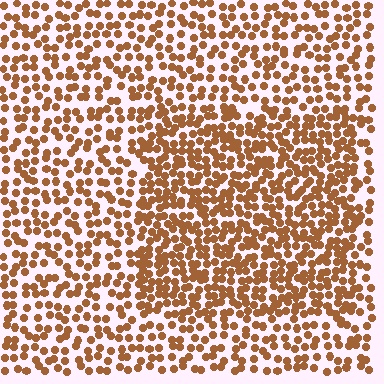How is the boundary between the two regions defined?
The boundary is defined by a change in element density (approximately 1.6x ratio). All elements are the same color, size, and shape.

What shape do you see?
I see a rectangle.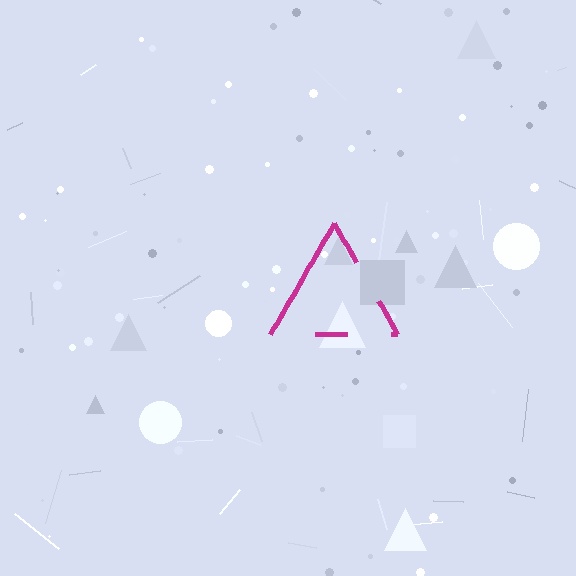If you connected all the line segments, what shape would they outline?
They would outline a triangle.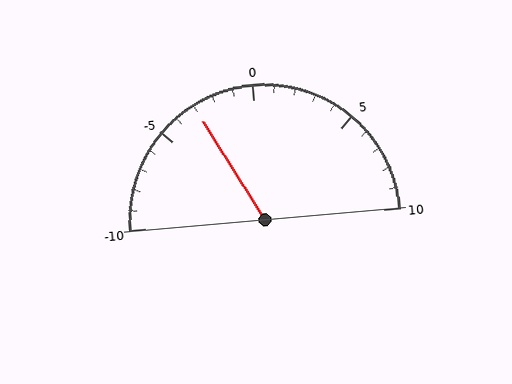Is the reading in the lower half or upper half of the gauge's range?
The reading is in the lower half of the range (-10 to 10).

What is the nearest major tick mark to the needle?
The nearest major tick mark is -5.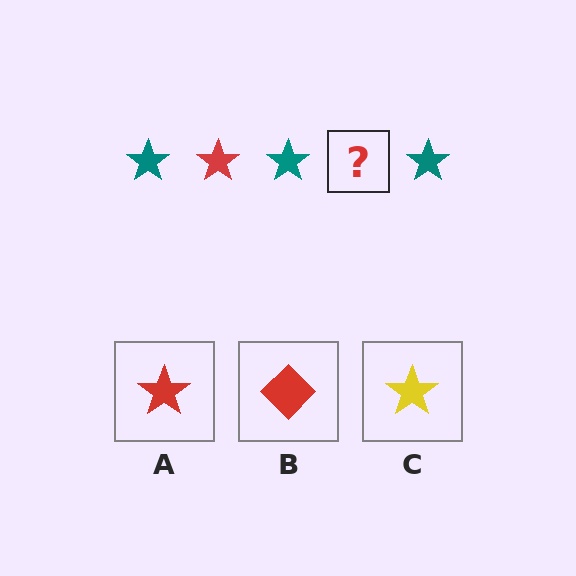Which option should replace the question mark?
Option A.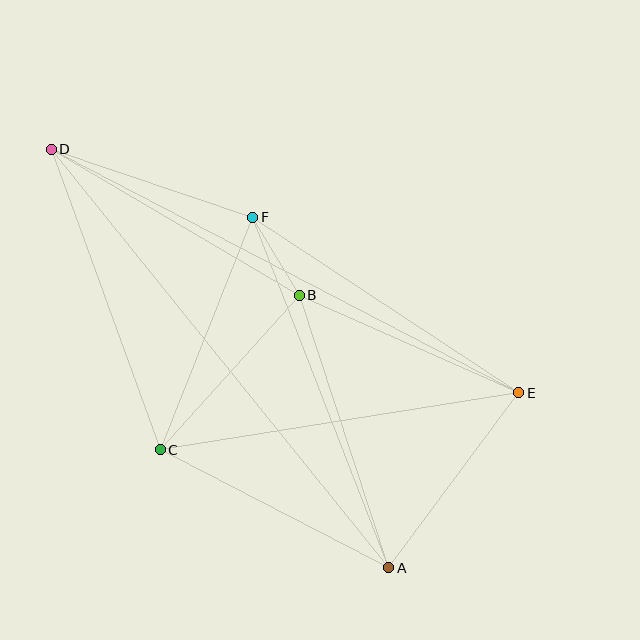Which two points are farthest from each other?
Points A and D are farthest from each other.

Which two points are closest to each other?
Points B and F are closest to each other.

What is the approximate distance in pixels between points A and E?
The distance between A and E is approximately 218 pixels.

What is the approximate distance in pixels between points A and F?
The distance between A and F is approximately 376 pixels.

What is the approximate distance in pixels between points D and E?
The distance between D and E is approximately 527 pixels.